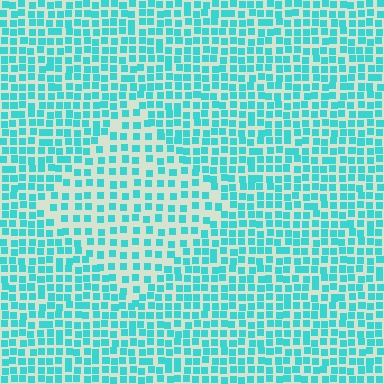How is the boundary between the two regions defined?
The boundary is defined by a change in element density (approximately 1.7x ratio). All elements are the same color, size, and shape.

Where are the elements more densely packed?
The elements are more densely packed outside the diamond boundary.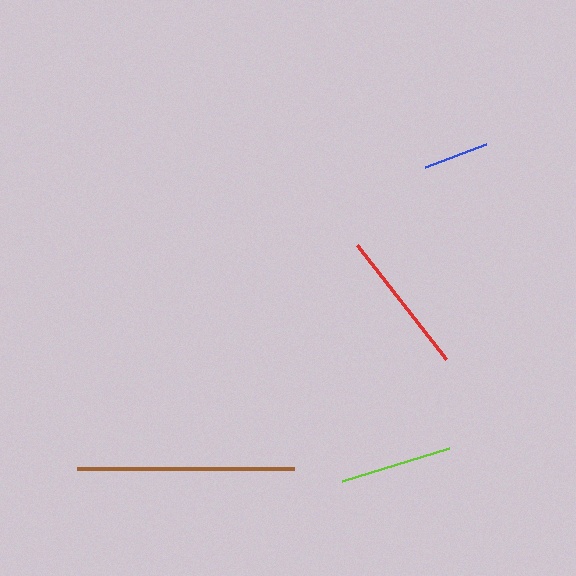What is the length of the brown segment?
The brown segment is approximately 217 pixels long.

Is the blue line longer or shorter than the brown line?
The brown line is longer than the blue line.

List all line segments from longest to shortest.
From longest to shortest: brown, red, lime, blue.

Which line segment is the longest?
The brown line is the longest at approximately 217 pixels.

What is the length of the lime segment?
The lime segment is approximately 113 pixels long.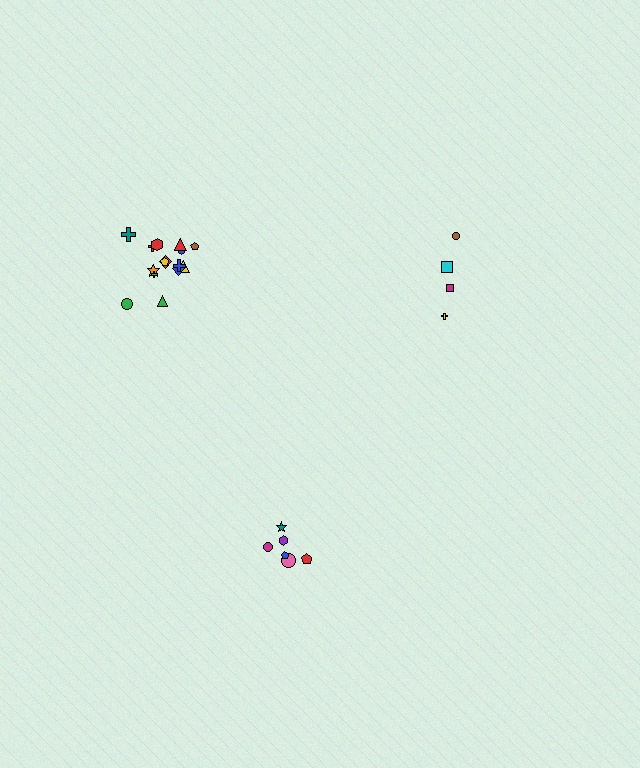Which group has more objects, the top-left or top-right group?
The top-left group.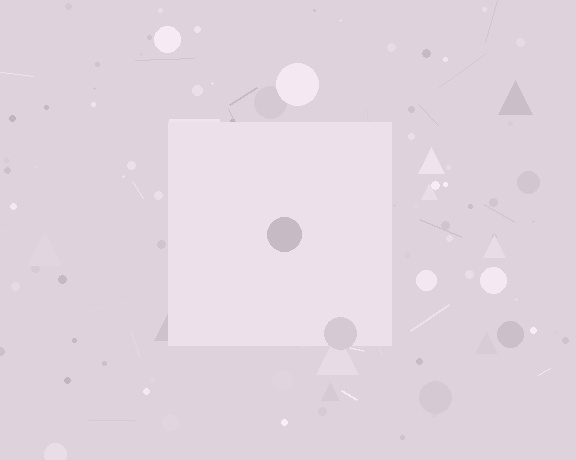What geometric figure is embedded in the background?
A square is embedded in the background.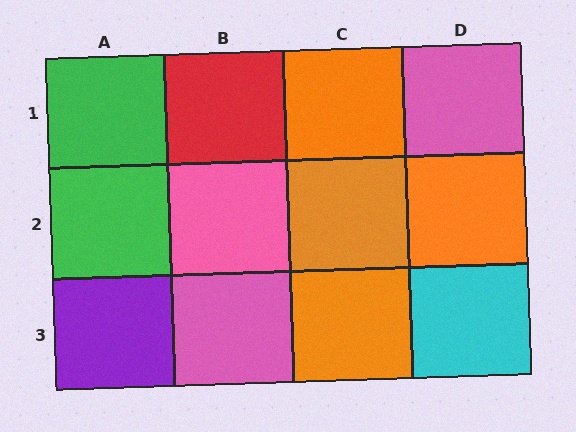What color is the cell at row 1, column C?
Orange.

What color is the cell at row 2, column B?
Pink.